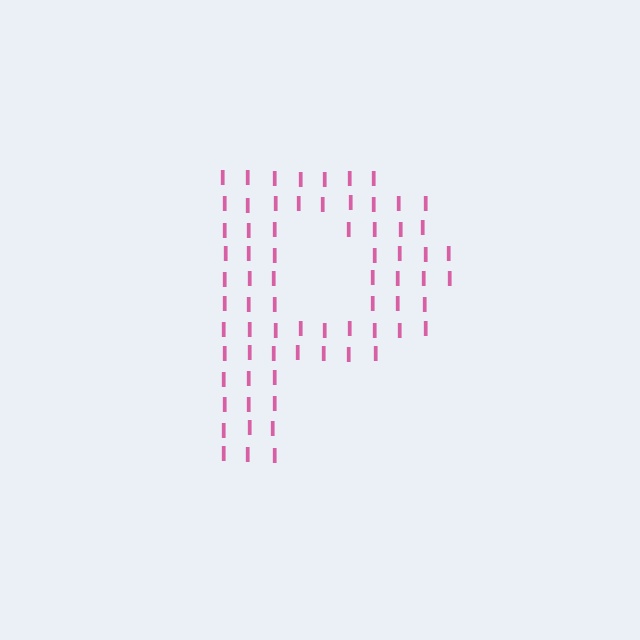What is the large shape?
The large shape is the letter P.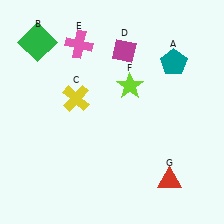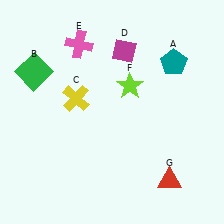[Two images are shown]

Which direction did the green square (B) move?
The green square (B) moved down.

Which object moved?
The green square (B) moved down.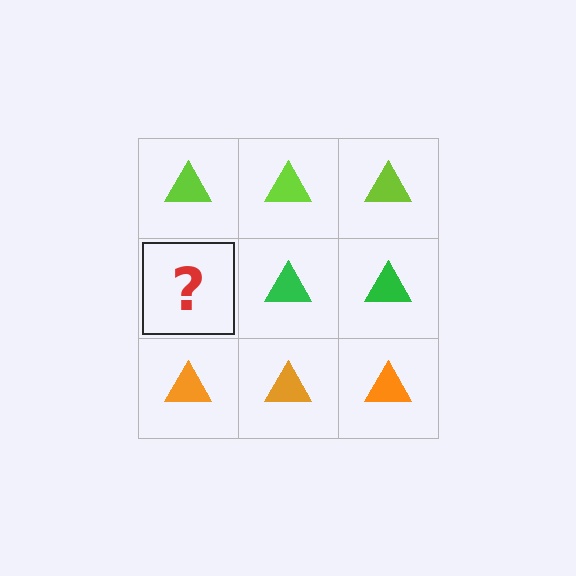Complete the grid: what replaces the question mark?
The question mark should be replaced with a green triangle.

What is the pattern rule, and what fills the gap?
The rule is that each row has a consistent color. The gap should be filled with a green triangle.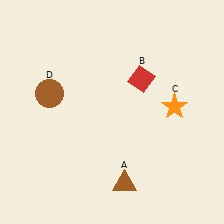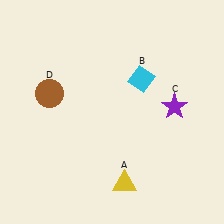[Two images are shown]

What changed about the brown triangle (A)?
In Image 1, A is brown. In Image 2, it changed to yellow.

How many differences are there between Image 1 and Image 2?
There are 3 differences between the two images.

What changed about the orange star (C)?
In Image 1, C is orange. In Image 2, it changed to purple.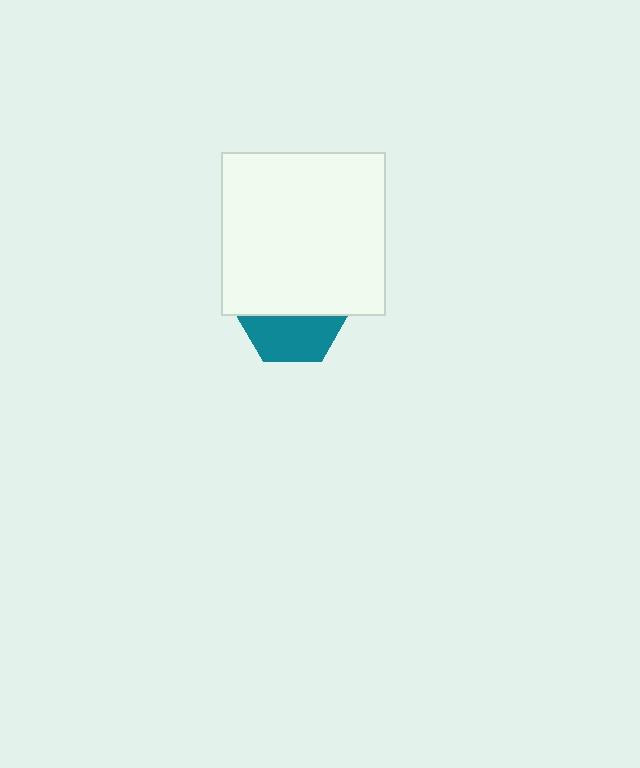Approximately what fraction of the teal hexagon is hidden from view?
Roughly 56% of the teal hexagon is hidden behind the white square.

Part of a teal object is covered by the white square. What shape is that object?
It is a hexagon.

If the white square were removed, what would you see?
You would see the complete teal hexagon.